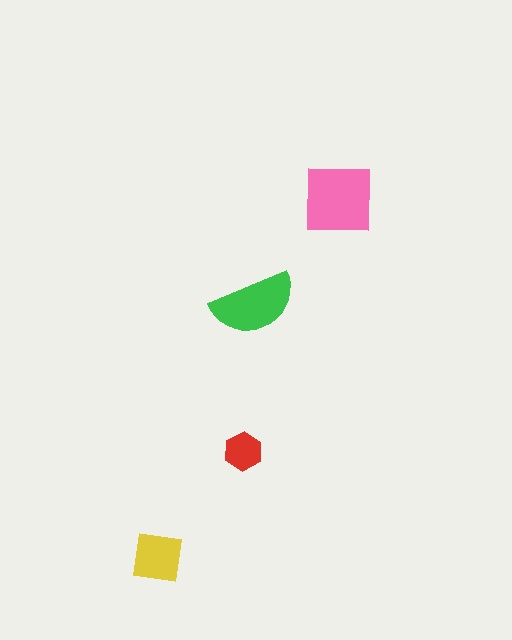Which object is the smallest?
The red hexagon.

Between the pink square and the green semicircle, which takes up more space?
The pink square.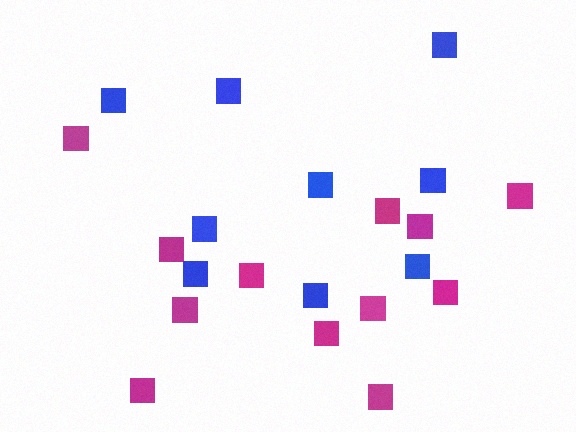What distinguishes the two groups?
There are 2 groups: one group of magenta squares (12) and one group of blue squares (9).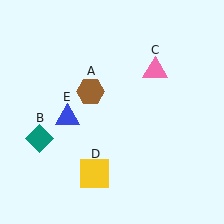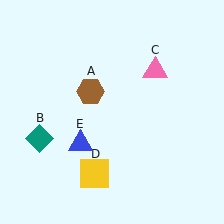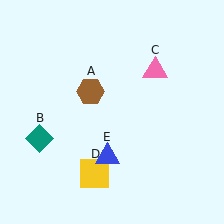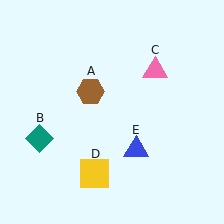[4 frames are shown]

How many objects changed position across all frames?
1 object changed position: blue triangle (object E).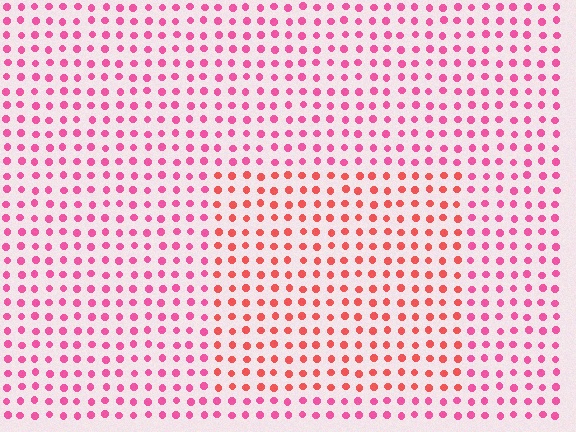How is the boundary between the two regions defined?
The boundary is defined purely by a slight shift in hue (about 31 degrees). Spacing, size, and orientation are identical on both sides.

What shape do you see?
I see a rectangle.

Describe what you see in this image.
The image is filled with small pink elements in a uniform arrangement. A rectangle-shaped region is visible where the elements are tinted to a slightly different hue, forming a subtle color boundary.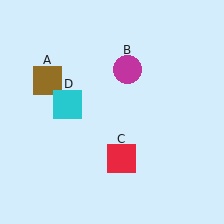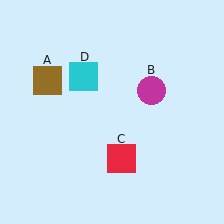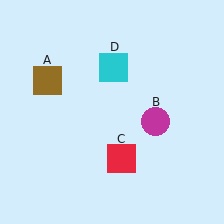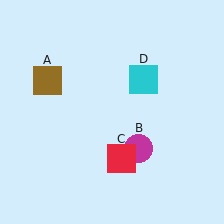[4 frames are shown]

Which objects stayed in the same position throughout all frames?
Brown square (object A) and red square (object C) remained stationary.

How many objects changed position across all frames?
2 objects changed position: magenta circle (object B), cyan square (object D).